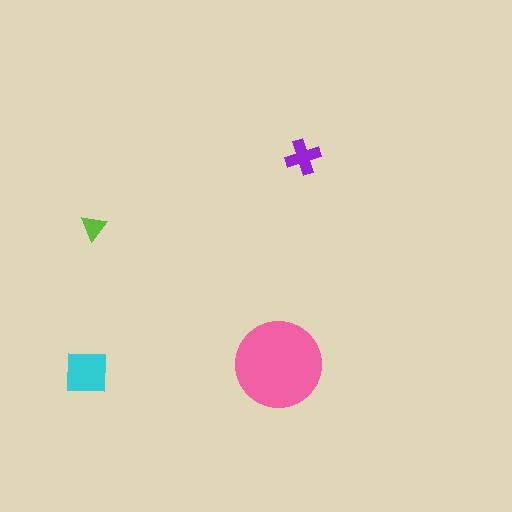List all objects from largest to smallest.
The pink circle, the cyan square, the purple cross, the lime triangle.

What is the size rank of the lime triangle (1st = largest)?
4th.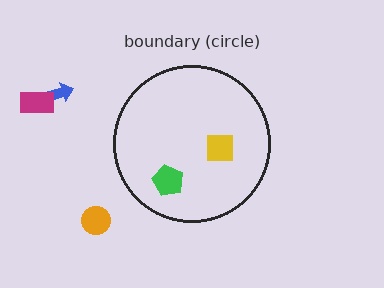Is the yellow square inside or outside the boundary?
Inside.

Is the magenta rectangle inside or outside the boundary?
Outside.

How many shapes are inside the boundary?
2 inside, 3 outside.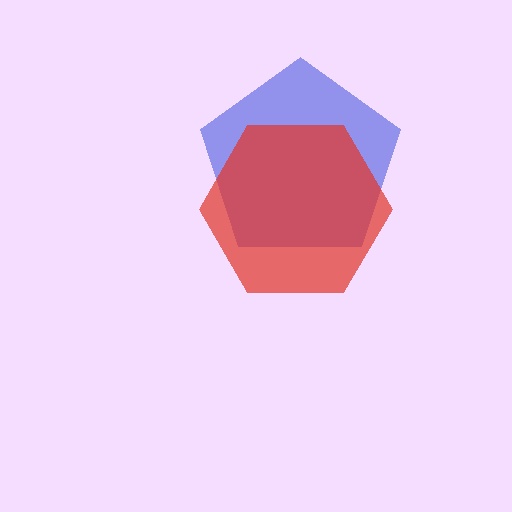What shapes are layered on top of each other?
The layered shapes are: a blue pentagon, a red hexagon.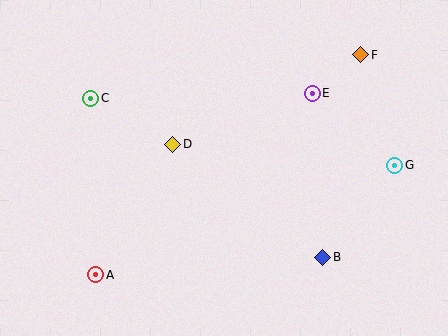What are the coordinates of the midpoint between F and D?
The midpoint between F and D is at (267, 100).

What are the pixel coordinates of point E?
Point E is at (312, 93).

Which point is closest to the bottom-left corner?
Point A is closest to the bottom-left corner.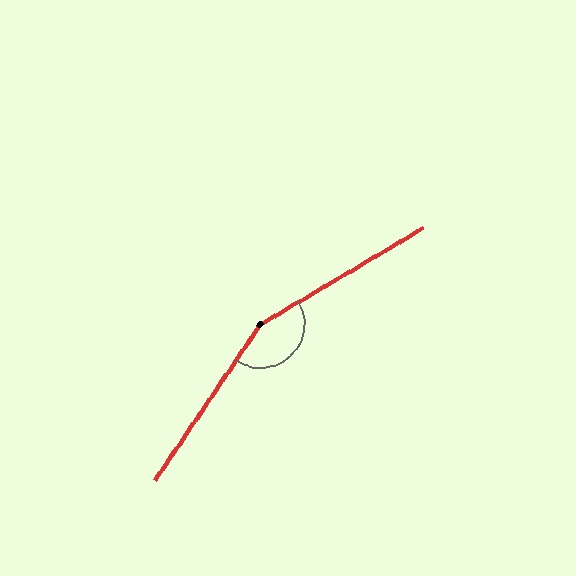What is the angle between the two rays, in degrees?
Approximately 155 degrees.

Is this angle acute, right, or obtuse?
It is obtuse.